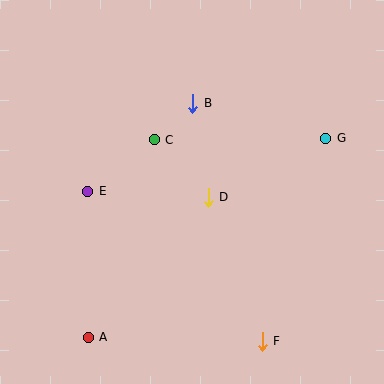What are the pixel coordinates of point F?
Point F is at (262, 341).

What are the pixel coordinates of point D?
Point D is at (208, 197).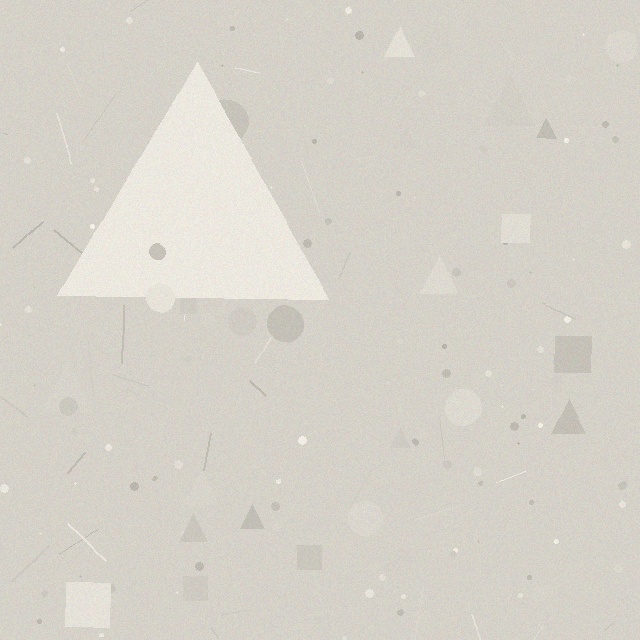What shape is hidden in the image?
A triangle is hidden in the image.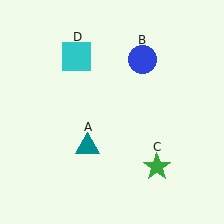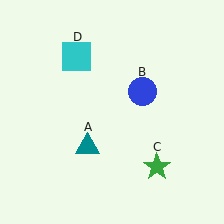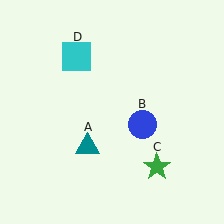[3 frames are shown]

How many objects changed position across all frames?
1 object changed position: blue circle (object B).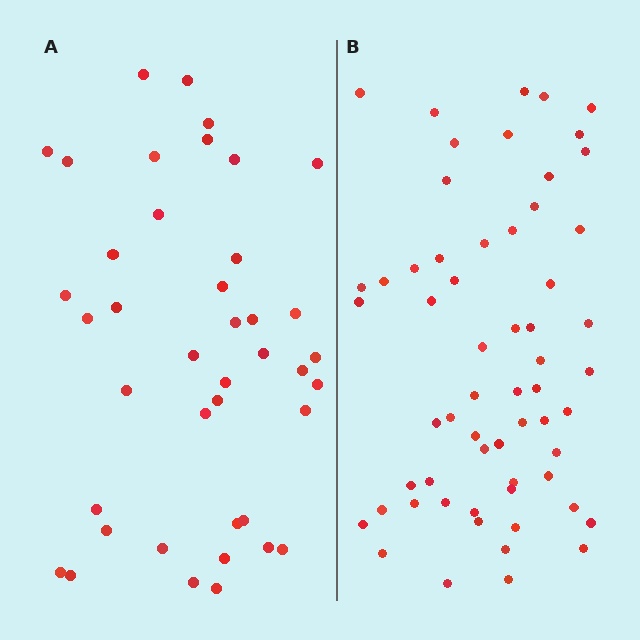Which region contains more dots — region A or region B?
Region B (the right region) has more dots.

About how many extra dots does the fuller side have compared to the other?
Region B has approximately 20 more dots than region A.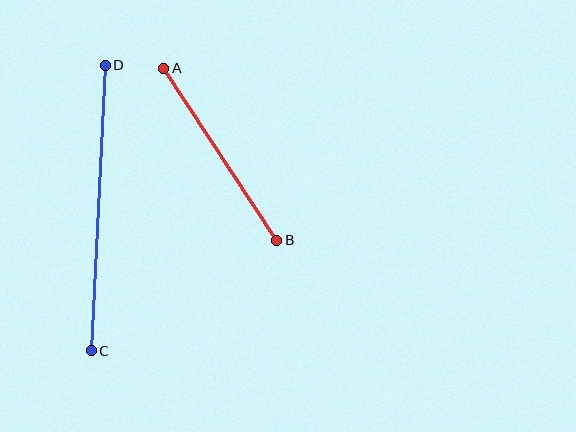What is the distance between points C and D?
The distance is approximately 286 pixels.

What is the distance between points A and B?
The distance is approximately 206 pixels.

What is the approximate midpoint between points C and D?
The midpoint is at approximately (98, 208) pixels.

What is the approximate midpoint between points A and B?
The midpoint is at approximately (220, 154) pixels.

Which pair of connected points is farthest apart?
Points C and D are farthest apart.